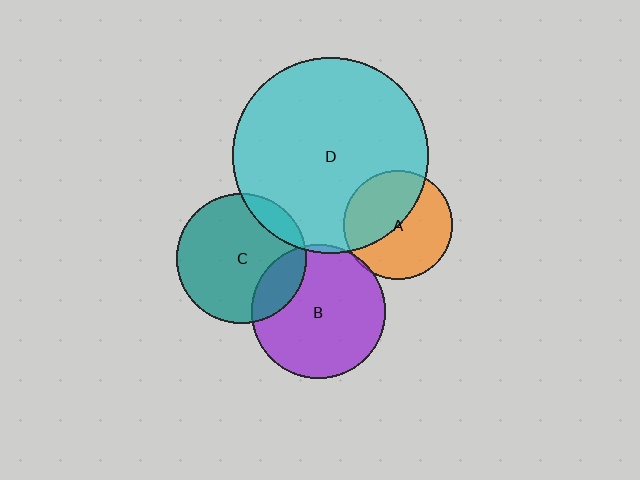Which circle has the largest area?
Circle D (cyan).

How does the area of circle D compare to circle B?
Approximately 2.1 times.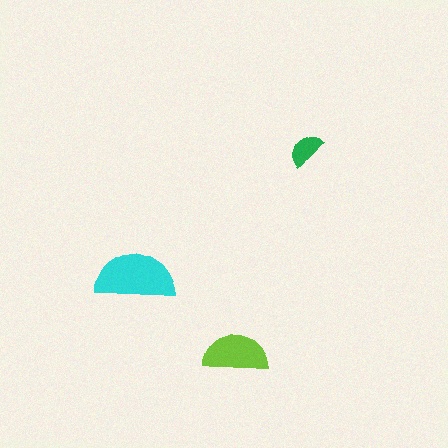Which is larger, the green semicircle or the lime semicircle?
The lime one.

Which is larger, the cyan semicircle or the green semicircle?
The cyan one.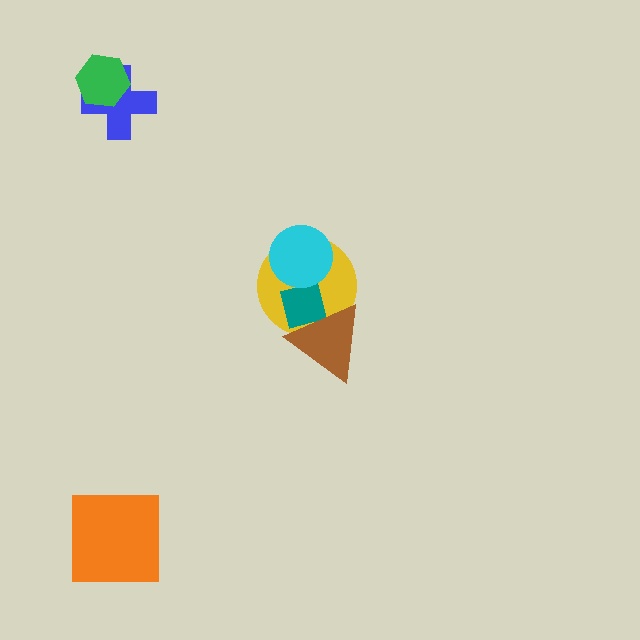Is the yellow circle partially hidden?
Yes, it is partially covered by another shape.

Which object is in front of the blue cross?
The green hexagon is in front of the blue cross.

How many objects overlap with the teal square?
3 objects overlap with the teal square.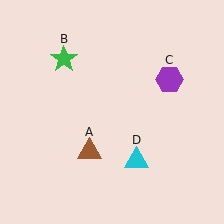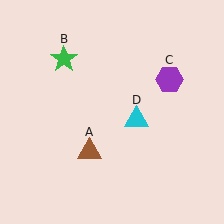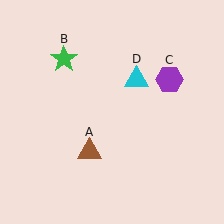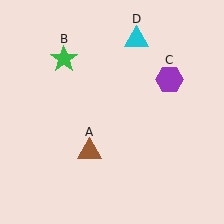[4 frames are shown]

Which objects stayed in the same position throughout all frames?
Brown triangle (object A) and green star (object B) and purple hexagon (object C) remained stationary.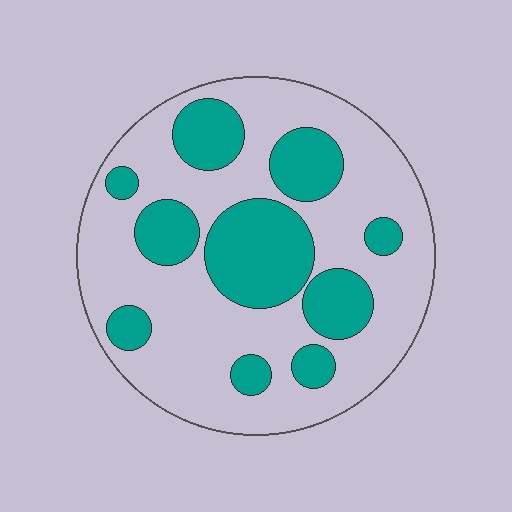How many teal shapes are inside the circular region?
10.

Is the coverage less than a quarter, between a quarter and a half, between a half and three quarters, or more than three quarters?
Between a quarter and a half.